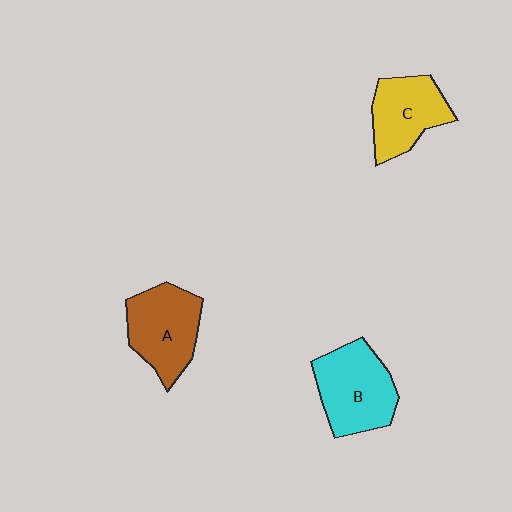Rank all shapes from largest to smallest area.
From largest to smallest: B (cyan), A (brown), C (yellow).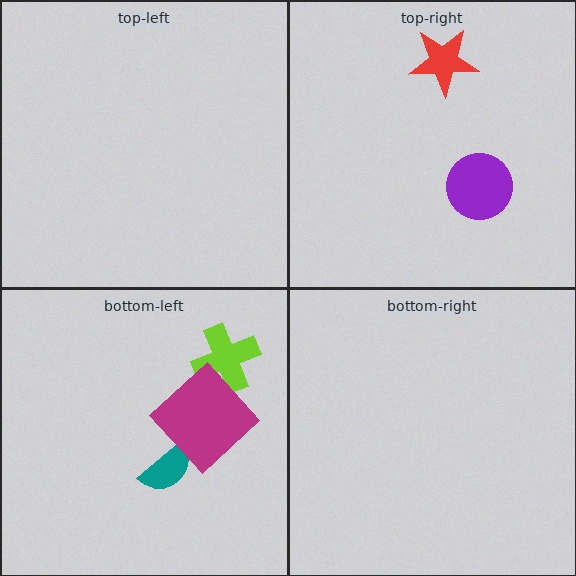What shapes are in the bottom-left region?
The lime cross, the teal semicircle, the magenta diamond.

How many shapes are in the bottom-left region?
3.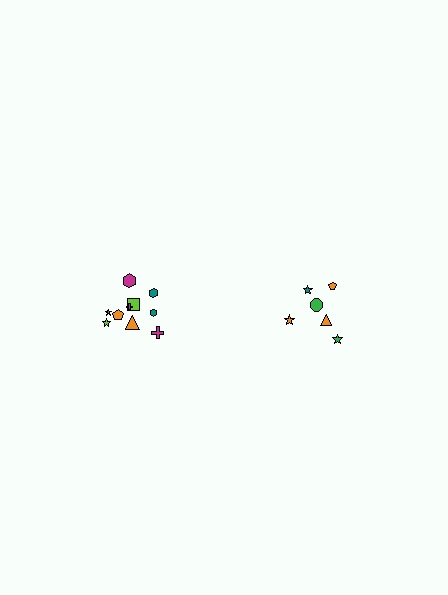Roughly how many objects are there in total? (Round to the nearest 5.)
Roughly 15 objects in total.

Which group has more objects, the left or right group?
The left group.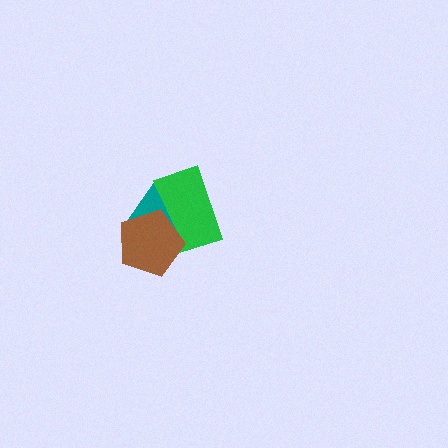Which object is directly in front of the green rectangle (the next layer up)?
The teal triangle is directly in front of the green rectangle.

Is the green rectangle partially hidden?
Yes, it is partially covered by another shape.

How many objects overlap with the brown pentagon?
2 objects overlap with the brown pentagon.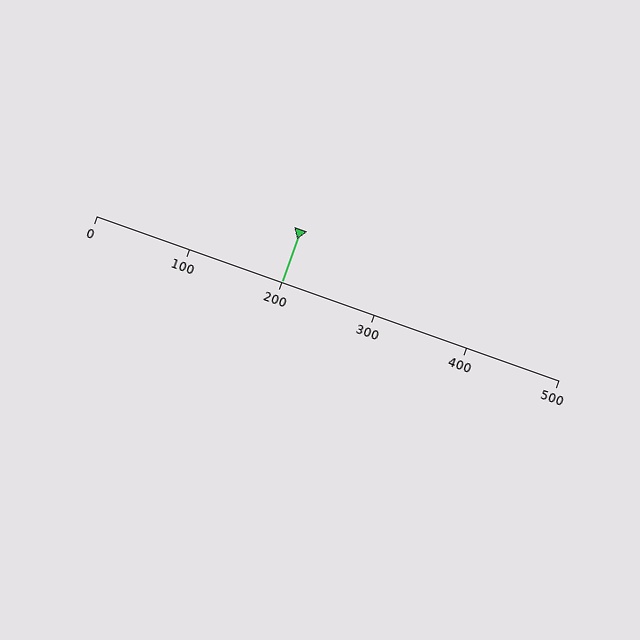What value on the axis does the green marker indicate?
The marker indicates approximately 200.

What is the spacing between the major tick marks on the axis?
The major ticks are spaced 100 apart.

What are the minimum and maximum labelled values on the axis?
The axis runs from 0 to 500.